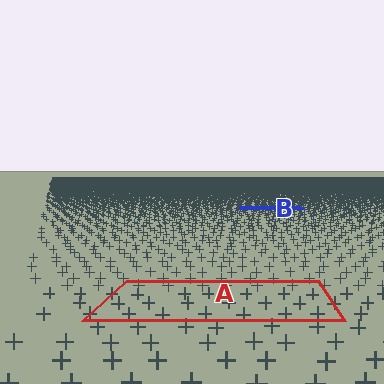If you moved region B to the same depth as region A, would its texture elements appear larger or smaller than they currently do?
They would appear larger. At a closer depth, the same texture elements are projected at a bigger on-screen size.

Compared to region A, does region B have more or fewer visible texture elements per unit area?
Region B has more texture elements per unit area — they are packed more densely because it is farther away.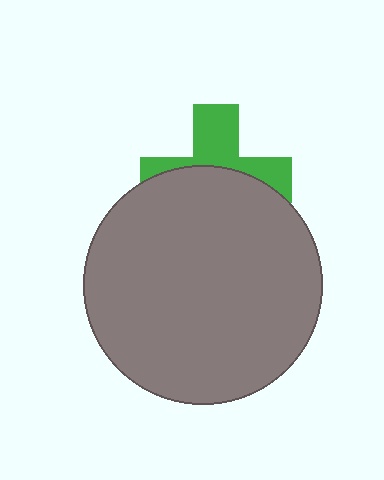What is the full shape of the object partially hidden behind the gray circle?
The partially hidden object is a green cross.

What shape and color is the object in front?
The object in front is a gray circle.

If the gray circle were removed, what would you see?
You would see the complete green cross.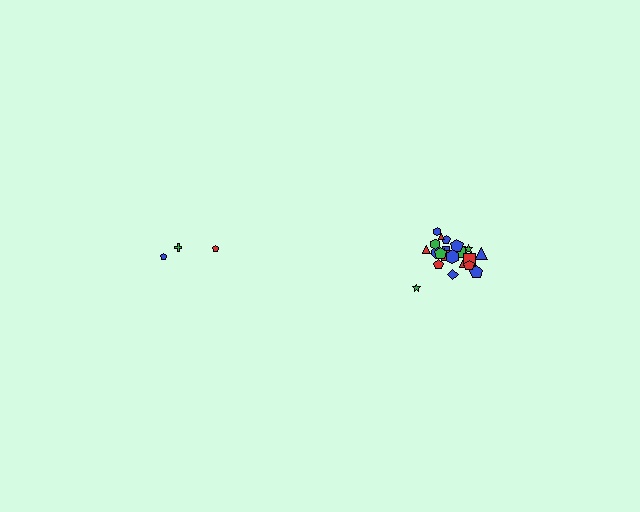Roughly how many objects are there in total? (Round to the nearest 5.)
Roughly 25 objects in total.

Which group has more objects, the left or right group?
The right group.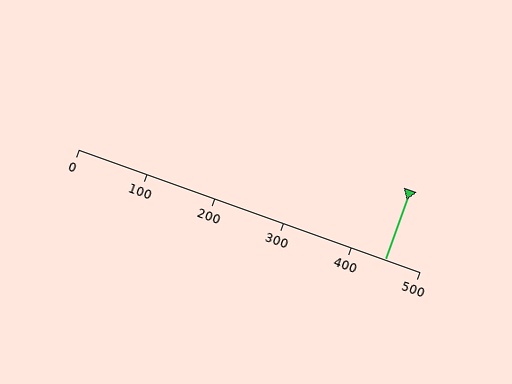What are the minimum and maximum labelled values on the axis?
The axis runs from 0 to 500.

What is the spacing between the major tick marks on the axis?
The major ticks are spaced 100 apart.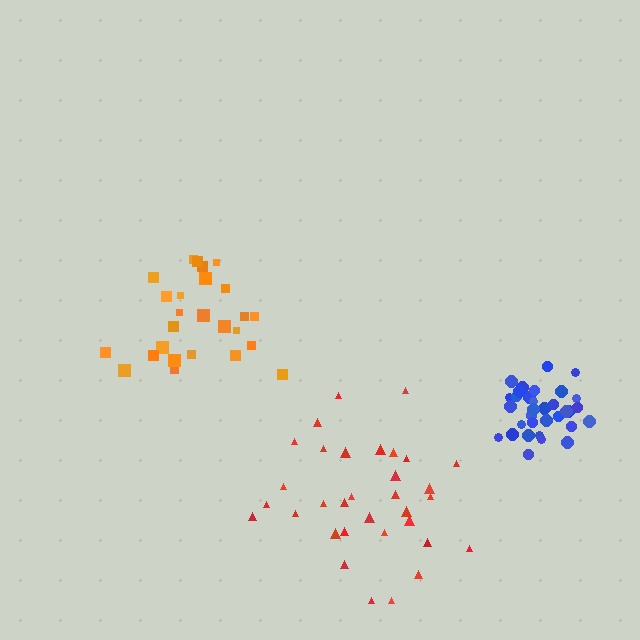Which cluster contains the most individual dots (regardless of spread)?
Red (33).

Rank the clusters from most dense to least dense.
blue, orange, red.